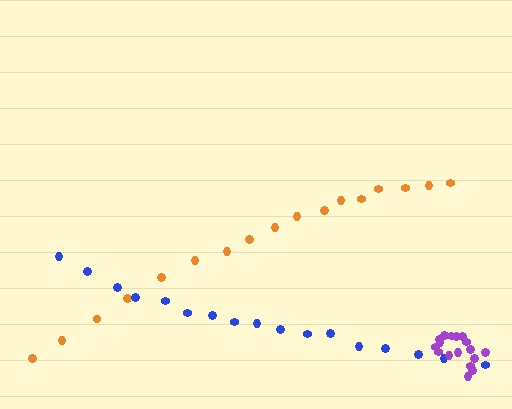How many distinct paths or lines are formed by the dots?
There are 3 distinct paths.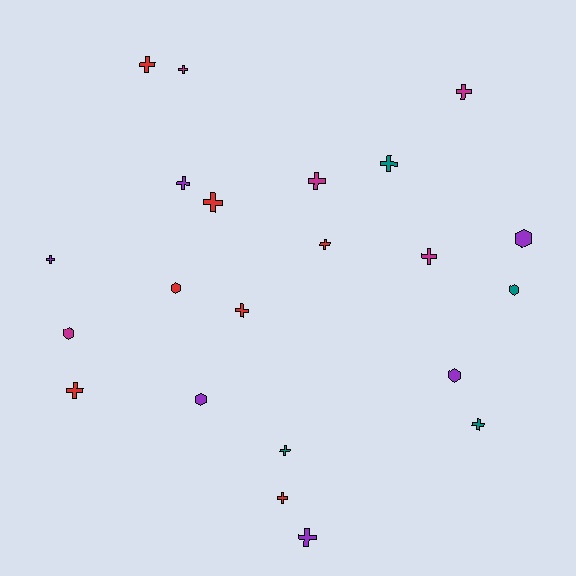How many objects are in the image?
There are 22 objects.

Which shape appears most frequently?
Cross, with 16 objects.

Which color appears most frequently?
Red, with 7 objects.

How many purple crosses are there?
There are 3 purple crosses.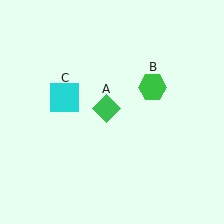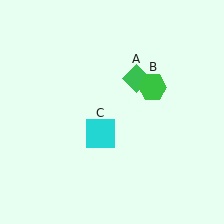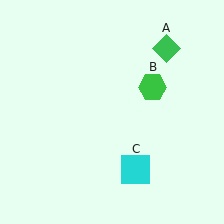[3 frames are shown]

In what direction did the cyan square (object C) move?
The cyan square (object C) moved down and to the right.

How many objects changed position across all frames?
2 objects changed position: green diamond (object A), cyan square (object C).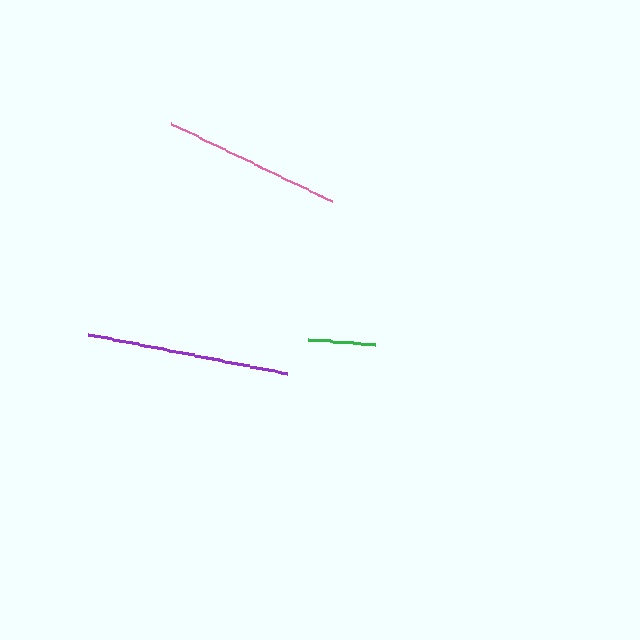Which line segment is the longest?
The purple line is the longest at approximately 203 pixels.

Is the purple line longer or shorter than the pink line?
The purple line is longer than the pink line.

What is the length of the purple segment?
The purple segment is approximately 203 pixels long.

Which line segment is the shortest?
The green line is the shortest at approximately 67 pixels.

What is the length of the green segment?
The green segment is approximately 67 pixels long.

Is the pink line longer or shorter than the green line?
The pink line is longer than the green line.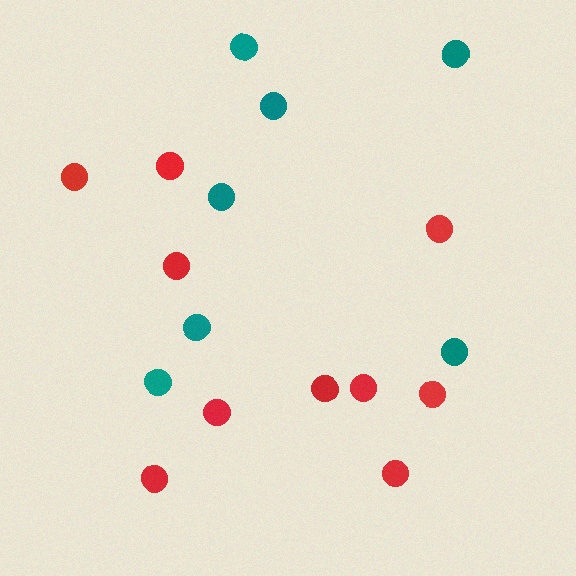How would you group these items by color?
There are 2 groups: one group of teal circles (7) and one group of red circles (10).